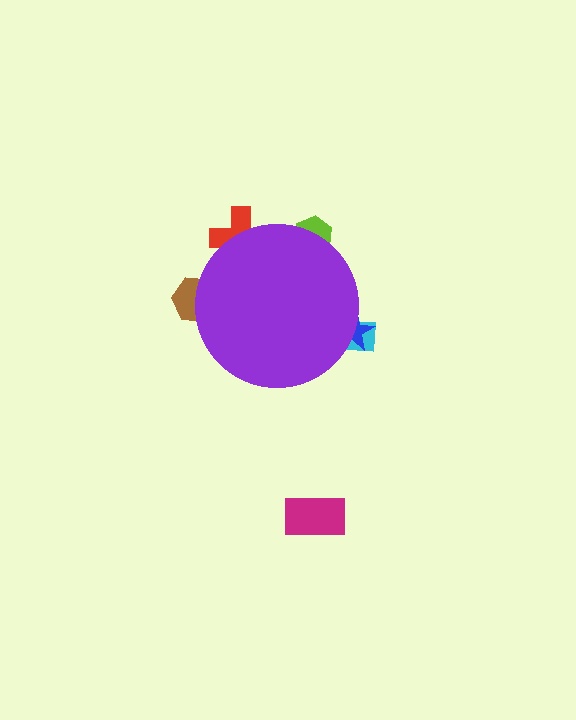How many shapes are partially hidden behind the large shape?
5 shapes are partially hidden.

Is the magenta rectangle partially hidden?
No, the magenta rectangle is fully visible.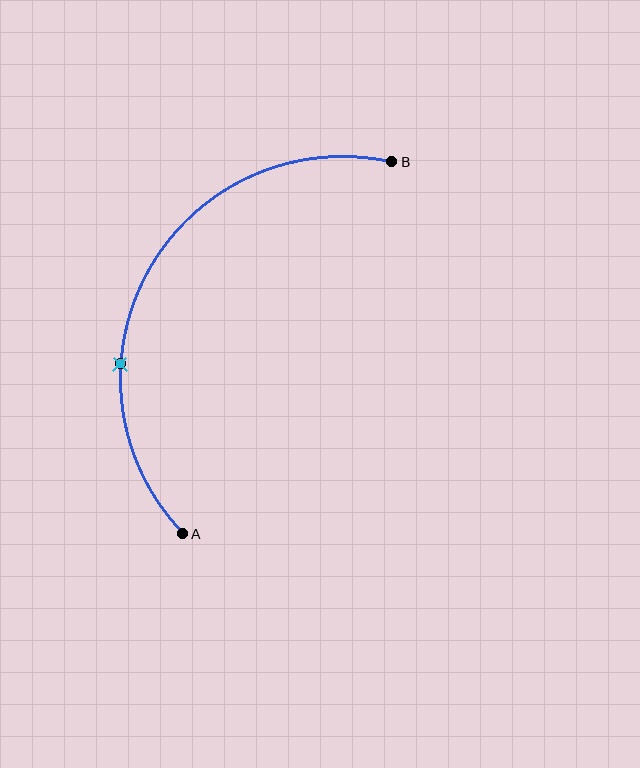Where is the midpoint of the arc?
The arc midpoint is the point on the curve farthest from the straight line joining A and B. It sits to the left of that line.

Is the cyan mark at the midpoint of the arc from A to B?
No. The cyan mark lies on the arc but is closer to endpoint A. The arc midpoint would be at the point on the curve equidistant along the arc from both A and B.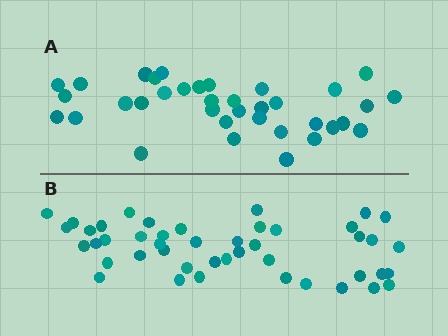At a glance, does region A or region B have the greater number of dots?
Region B (the bottom region) has more dots.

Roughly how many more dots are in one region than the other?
Region B has roughly 8 or so more dots than region A.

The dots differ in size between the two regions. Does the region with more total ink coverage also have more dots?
No. Region A has more total ink coverage because its dots are larger, but region B actually contains more individual dots. Total area can be misleading — the number of items is what matters here.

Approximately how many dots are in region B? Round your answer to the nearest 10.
About 40 dots. (The exact count is 45, which rounds to 40.)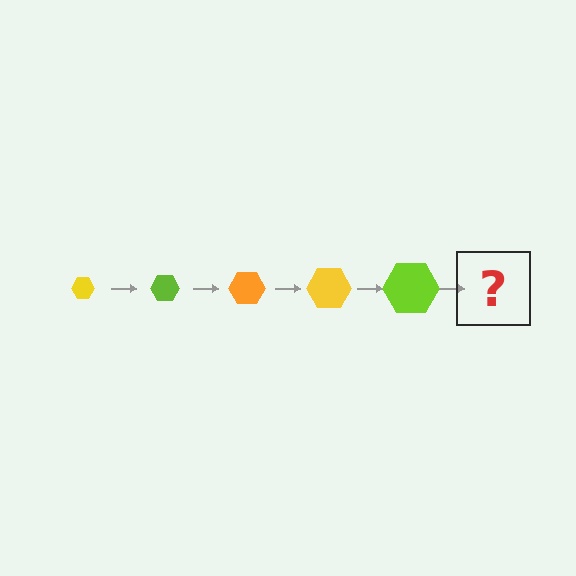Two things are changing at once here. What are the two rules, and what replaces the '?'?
The two rules are that the hexagon grows larger each step and the color cycles through yellow, lime, and orange. The '?' should be an orange hexagon, larger than the previous one.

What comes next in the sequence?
The next element should be an orange hexagon, larger than the previous one.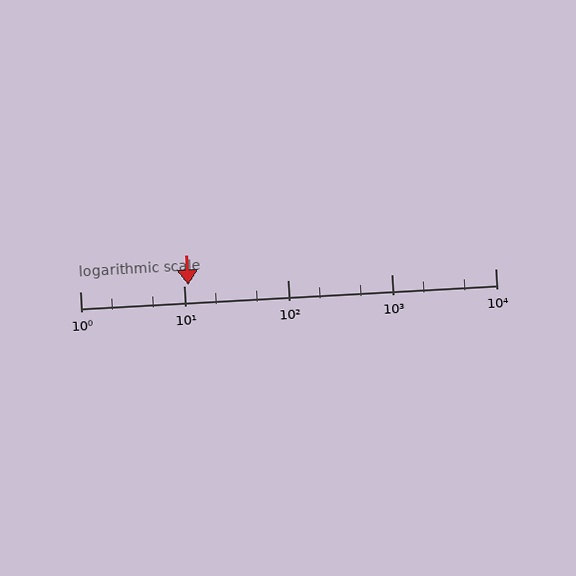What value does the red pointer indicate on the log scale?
The pointer indicates approximately 11.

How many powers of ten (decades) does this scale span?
The scale spans 4 decades, from 1 to 10000.